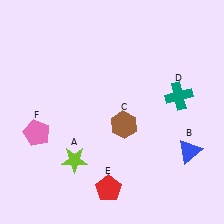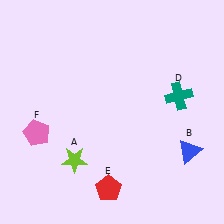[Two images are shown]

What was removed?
The brown hexagon (C) was removed in Image 2.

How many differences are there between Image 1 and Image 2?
There is 1 difference between the two images.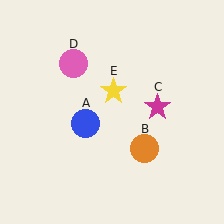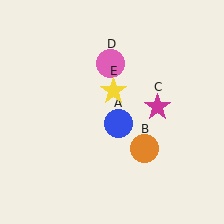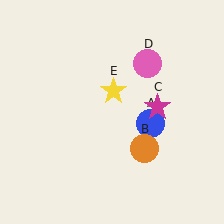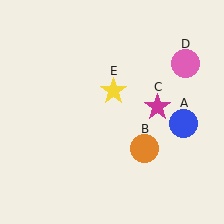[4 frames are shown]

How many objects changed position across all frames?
2 objects changed position: blue circle (object A), pink circle (object D).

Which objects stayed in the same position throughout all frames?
Orange circle (object B) and magenta star (object C) and yellow star (object E) remained stationary.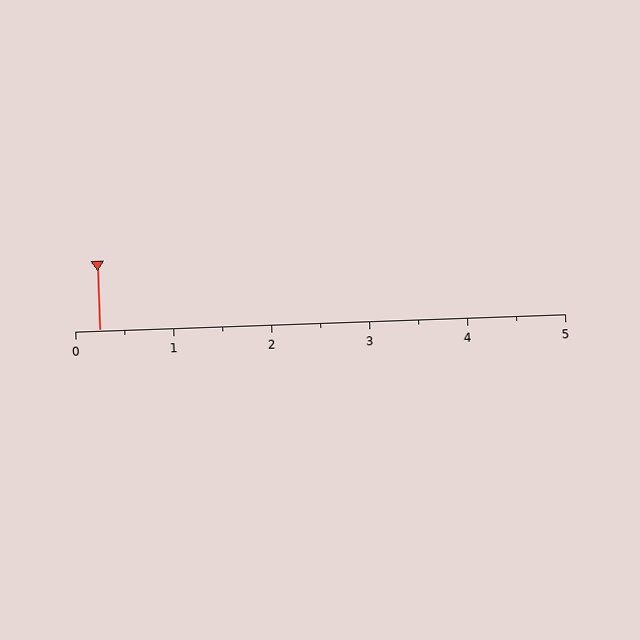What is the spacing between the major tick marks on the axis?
The major ticks are spaced 1 apart.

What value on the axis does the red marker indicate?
The marker indicates approximately 0.2.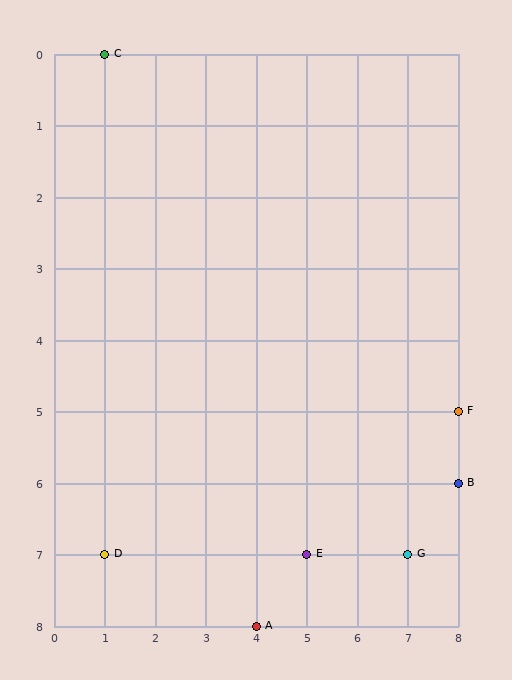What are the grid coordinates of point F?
Point F is at grid coordinates (8, 5).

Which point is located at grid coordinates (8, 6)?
Point B is at (8, 6).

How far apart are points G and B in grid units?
Points G and B are 1 column and 1 row apart (about 1.4 grid units diagonally).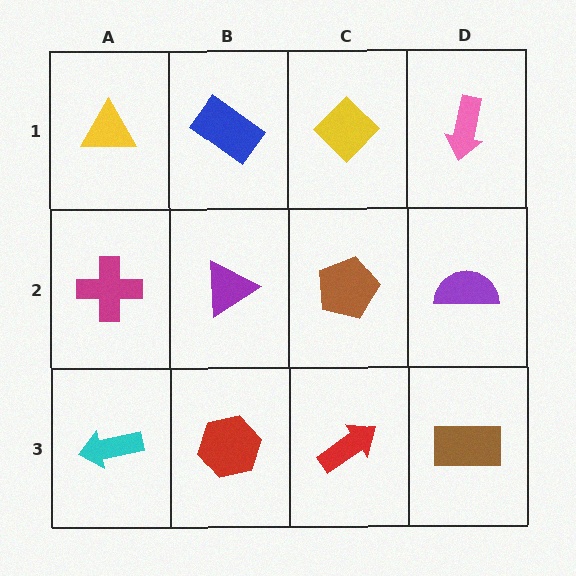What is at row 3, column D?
A brown rectangle.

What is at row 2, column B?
A purple triangle.